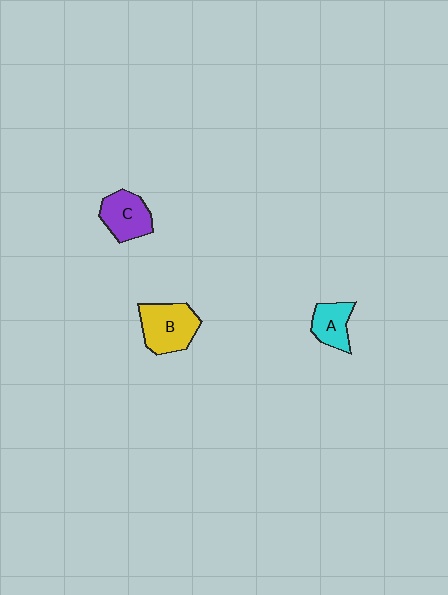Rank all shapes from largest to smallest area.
From largest to smallest: B (yellow), C (purple), A (cyan).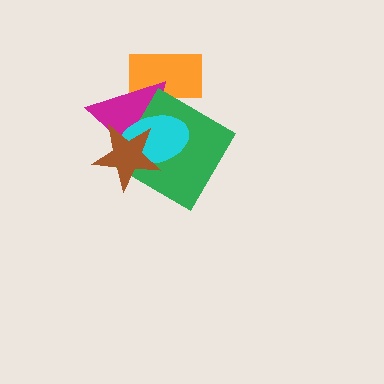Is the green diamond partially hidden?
Yes, it is partially covered by another shape.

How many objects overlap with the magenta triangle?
4 objects overlap with the magenta triangle.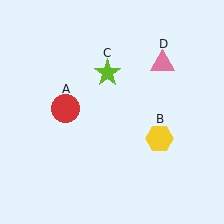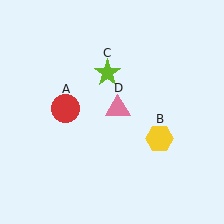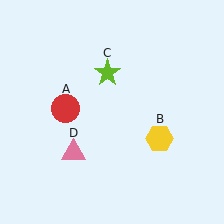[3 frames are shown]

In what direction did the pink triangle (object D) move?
The pink triangle (object D) moved down and to the left.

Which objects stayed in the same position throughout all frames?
Red circle (object A) and yellow hexagon (object B) and lime star (object C) remained stationary.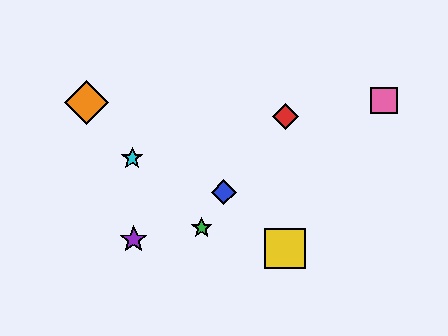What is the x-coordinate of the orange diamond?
The orange diamond is at x≈86.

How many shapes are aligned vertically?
2 shapes (the red diamond, the yellow square) are aligned vertically.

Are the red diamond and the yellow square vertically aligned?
Yes, both are at x≈285.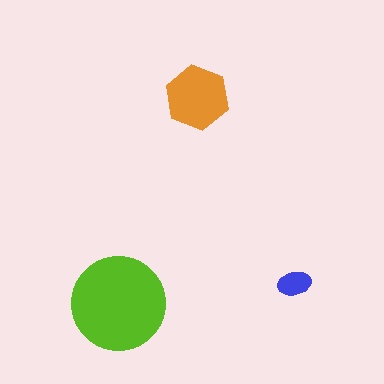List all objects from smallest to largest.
The blue ellipse, the orange hexagon, the lime circle.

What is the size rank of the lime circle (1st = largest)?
1st.